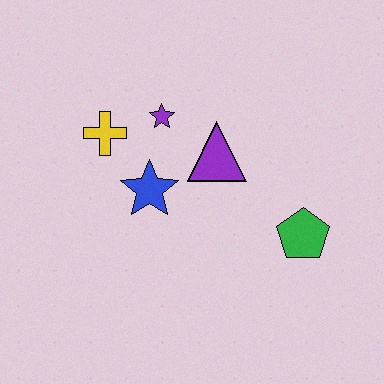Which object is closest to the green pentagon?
The purple triangle is closest to the green pentagon.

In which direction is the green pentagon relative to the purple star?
The green pentagon is to the right of the purple star.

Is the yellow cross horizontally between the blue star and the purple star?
No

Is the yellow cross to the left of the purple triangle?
Yes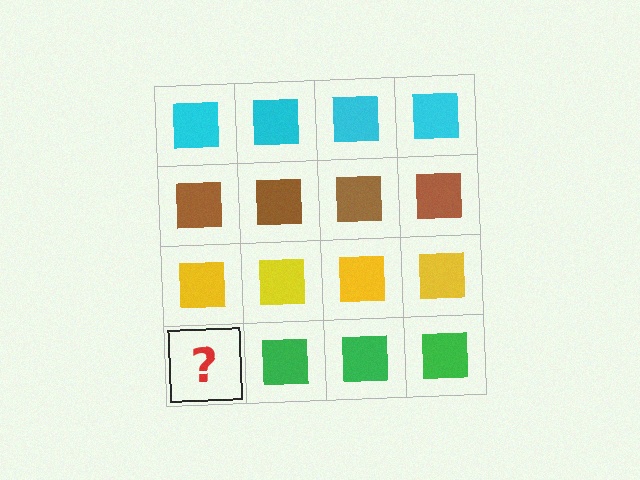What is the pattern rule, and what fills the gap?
The rule is that each row has a consistent color. The gap should be filled with a green square.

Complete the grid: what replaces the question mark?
The question mark should be replaced with a green square.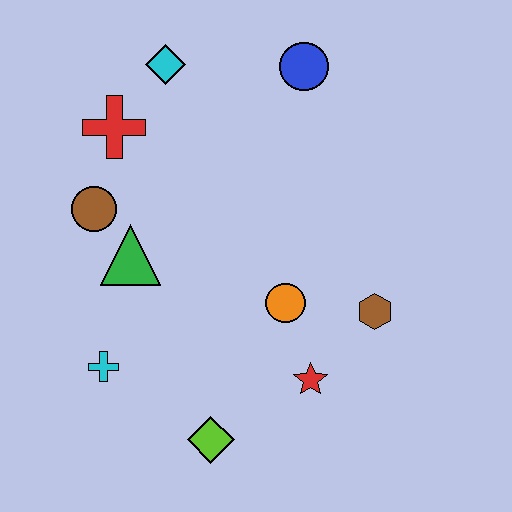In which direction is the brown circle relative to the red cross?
The brown circle is below the red cross.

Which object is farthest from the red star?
The cyan diamond is farthest from the red star.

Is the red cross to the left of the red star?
Yes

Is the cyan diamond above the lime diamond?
Yes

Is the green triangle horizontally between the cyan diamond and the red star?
No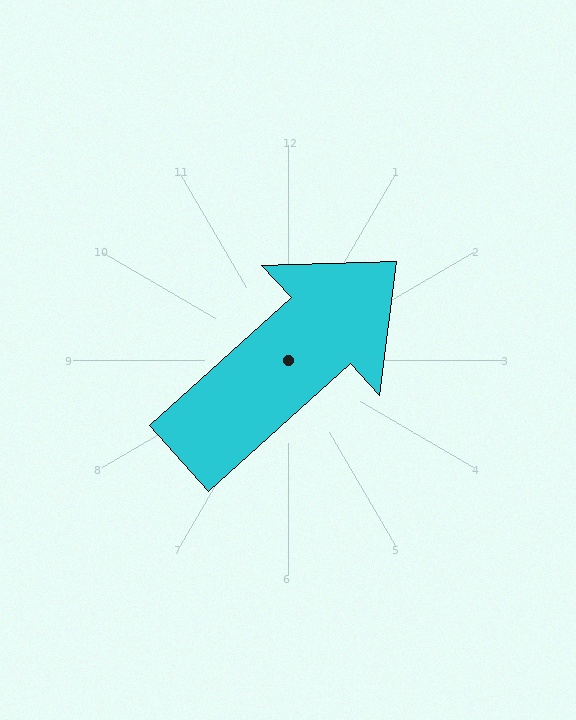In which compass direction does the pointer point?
Northeast.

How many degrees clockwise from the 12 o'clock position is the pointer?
Approximately 48 degrees.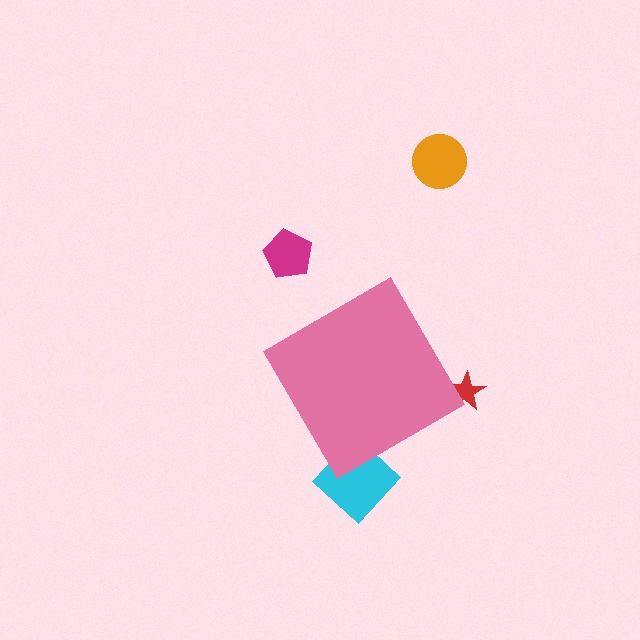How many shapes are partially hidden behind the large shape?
2 shapes are partially hidden.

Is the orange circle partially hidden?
No, the orange circle is fully visible.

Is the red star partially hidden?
Yes, the red star is partially hidden behind the pink diamond.